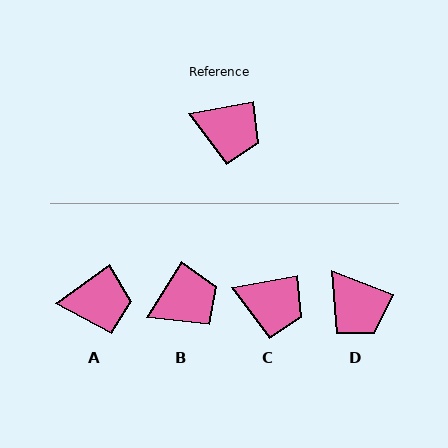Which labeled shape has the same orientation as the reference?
C.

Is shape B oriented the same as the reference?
No, it is off by about 48 degrees.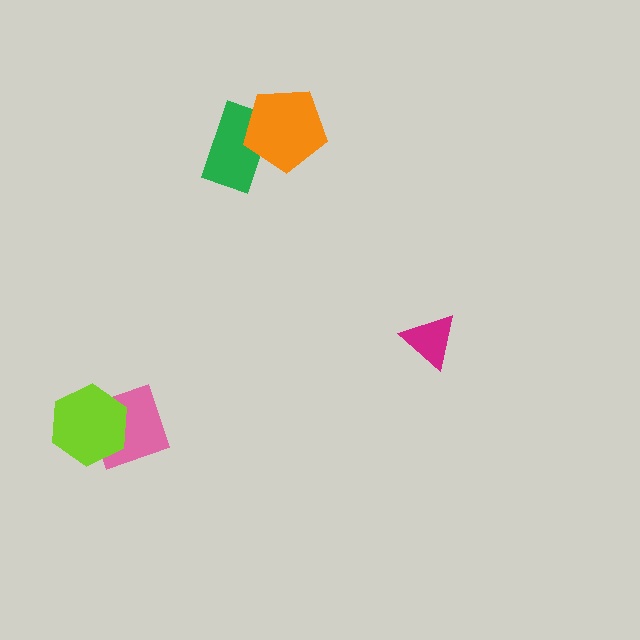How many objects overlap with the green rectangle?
1 object overlaps with the green rectangle.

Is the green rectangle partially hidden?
Yes, it is partially covered by another shape.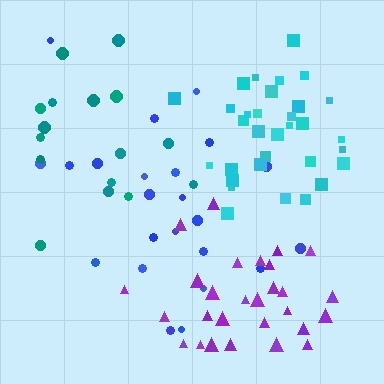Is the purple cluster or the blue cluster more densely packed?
Purple.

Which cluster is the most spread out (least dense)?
Teal.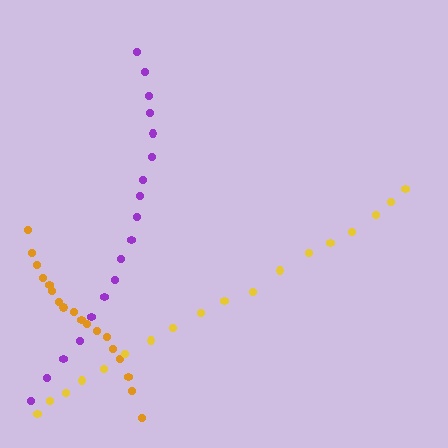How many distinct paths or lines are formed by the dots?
There are 3 distinct paths.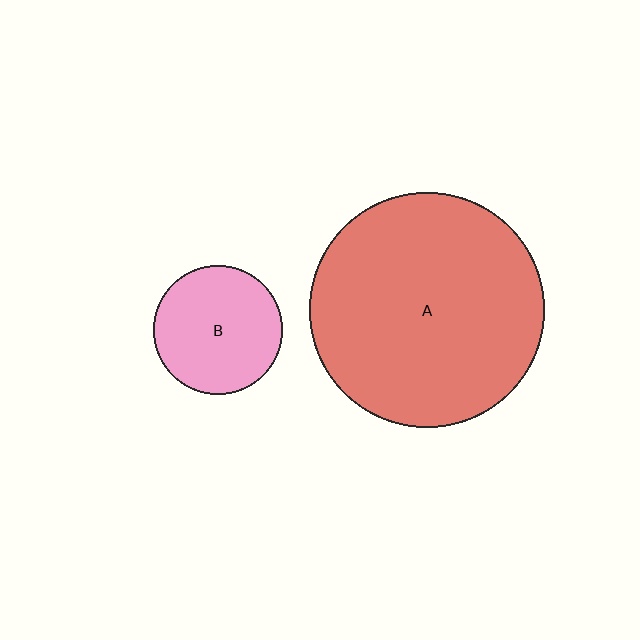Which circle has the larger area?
Circle A (red).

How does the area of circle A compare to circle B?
Approximately 3.3 times.